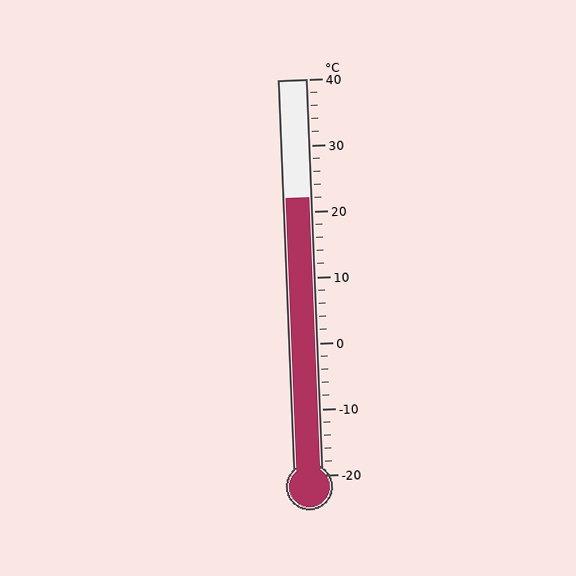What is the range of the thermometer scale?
The thermometer scale ranges from -20°C to 40°C.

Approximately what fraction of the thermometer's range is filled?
The thermometer is filled to approximately 70% of its range.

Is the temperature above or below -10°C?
The temperature is above -10°C.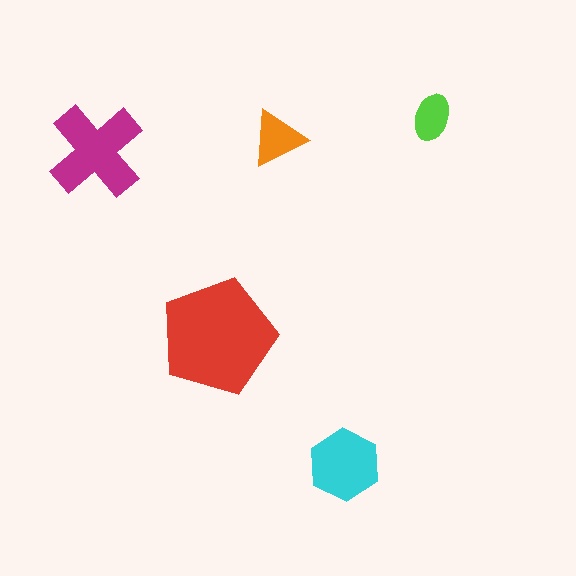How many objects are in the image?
There are 5 objects in the image.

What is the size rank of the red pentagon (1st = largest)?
1st.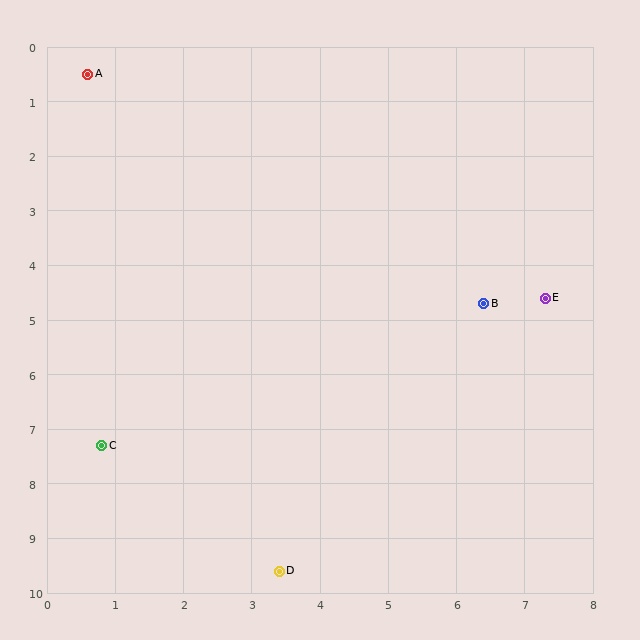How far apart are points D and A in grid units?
Points D and A are about 9.5 grid units apart.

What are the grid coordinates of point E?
Point E is at approximately (7.3, 4.6).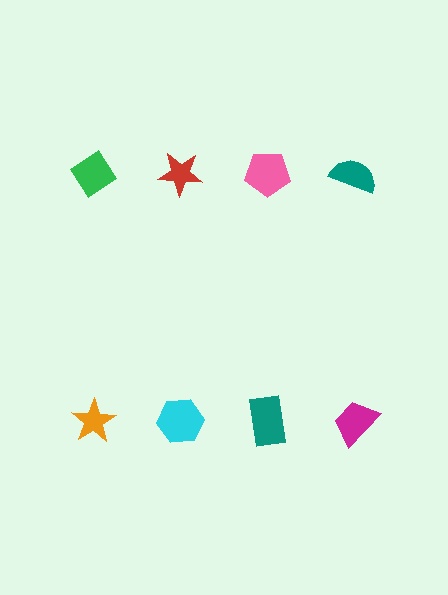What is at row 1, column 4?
A teal semicircle.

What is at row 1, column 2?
A red star.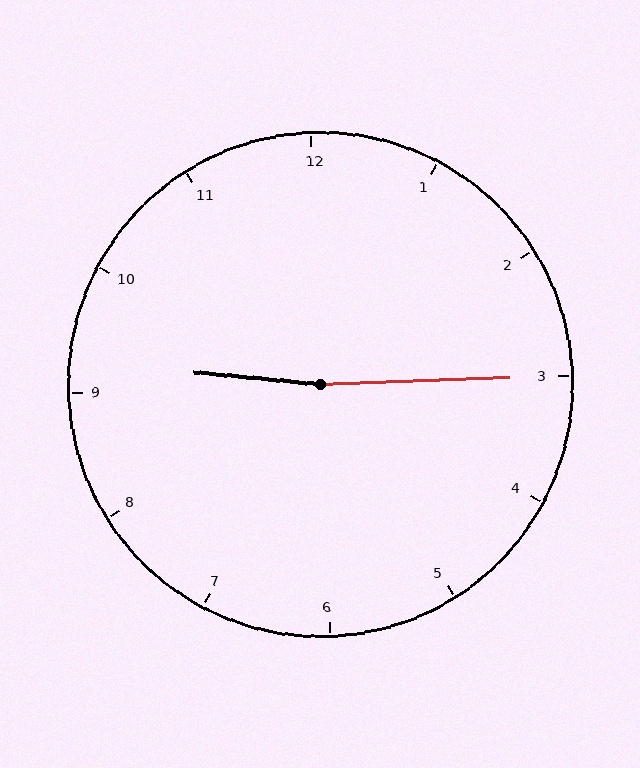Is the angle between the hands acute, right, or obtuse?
It is obtuse.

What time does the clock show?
9:15.